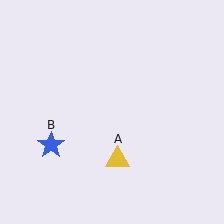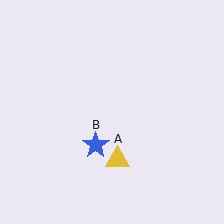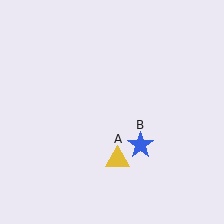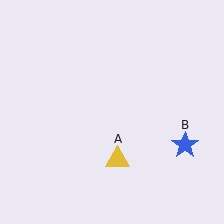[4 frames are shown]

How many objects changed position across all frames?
1 object changed position: blue star (object B).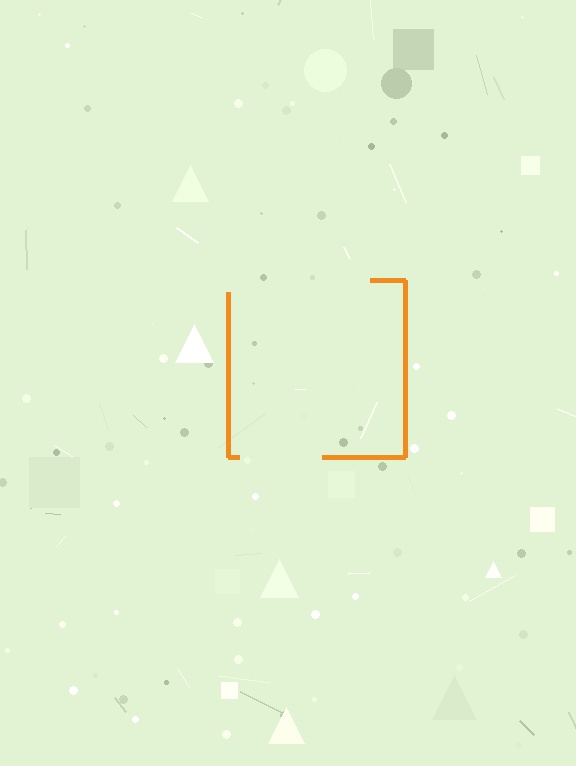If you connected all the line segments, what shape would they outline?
They would outline a square.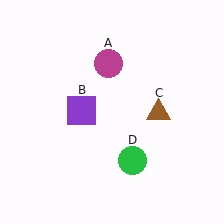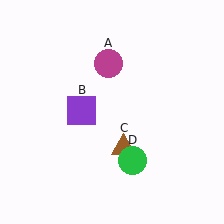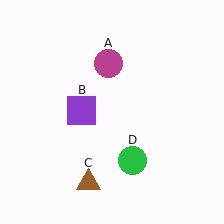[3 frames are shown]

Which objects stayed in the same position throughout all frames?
Magenta circle (object A) and purple square (object B) and green circle (object D) remained stationary.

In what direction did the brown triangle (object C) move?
The brown triangle (object C) moved down and to the left.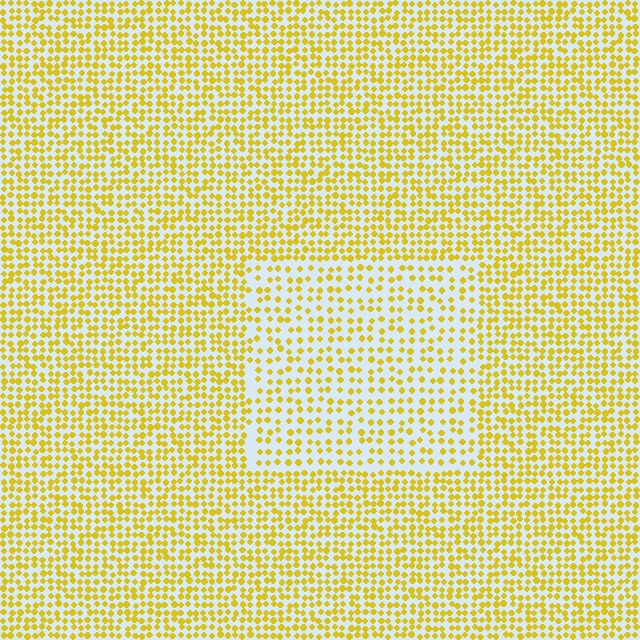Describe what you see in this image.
The image contains small yellow elements arranged at two different densities. A rectangle-shaped region is visible where the elements are less densely packed than the surrounding area.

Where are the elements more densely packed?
The elements are more densely packed outside the rectangle boundary.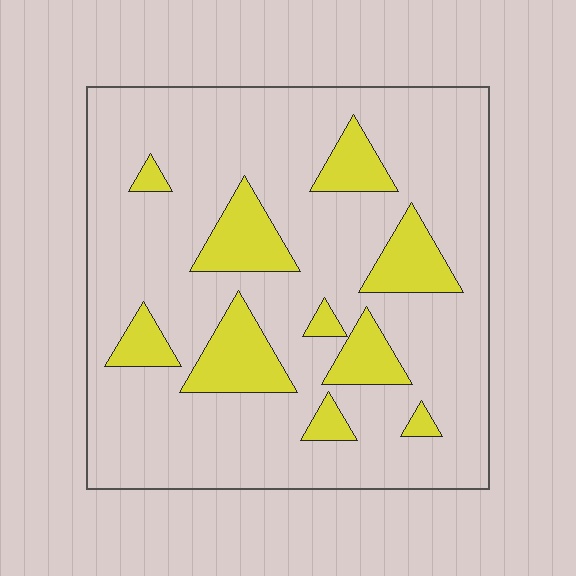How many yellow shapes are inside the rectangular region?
10.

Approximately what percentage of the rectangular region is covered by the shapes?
Approximately 20%.